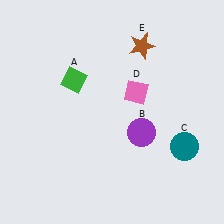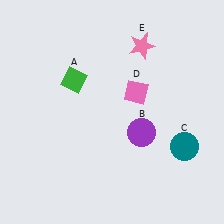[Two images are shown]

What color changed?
The star (E) changed from brown in Image 1 to pink in Image 2.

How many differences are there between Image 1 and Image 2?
There is 1 difference between the two images.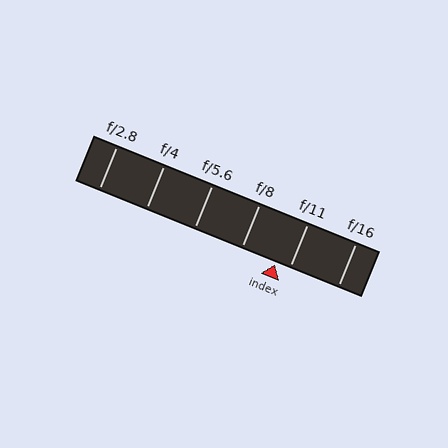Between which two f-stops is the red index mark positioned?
The index mark is between f/8 and f/11.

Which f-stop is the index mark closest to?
The index mark is closest to f/11.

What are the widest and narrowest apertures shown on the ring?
The widest aperture shown is f/2.8 and the narrowest is f/16.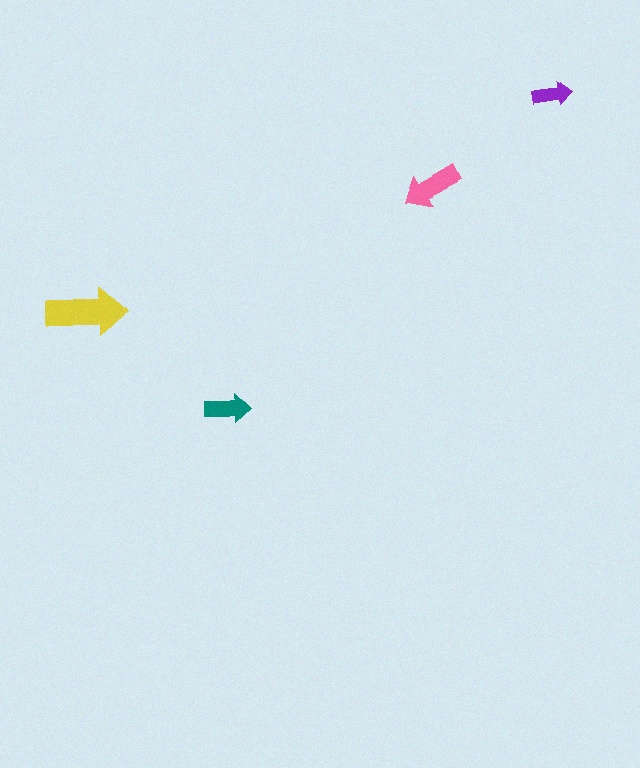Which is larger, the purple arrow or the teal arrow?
The teal one.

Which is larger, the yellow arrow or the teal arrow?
The yellow one.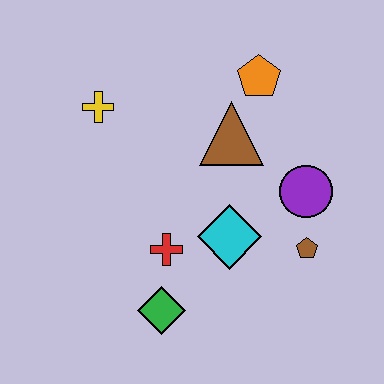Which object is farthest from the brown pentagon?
The yellow cross is farthest from the brown pentagon.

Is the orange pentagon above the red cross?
Yes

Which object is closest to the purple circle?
The brown pentagon is closest to the purple circle.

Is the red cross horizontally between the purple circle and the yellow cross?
Yes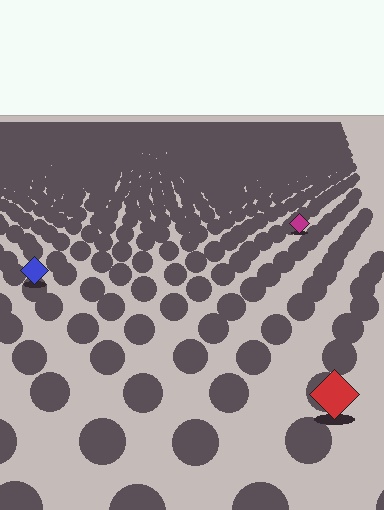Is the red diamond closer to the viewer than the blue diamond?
Yes. The red diamond is closer — you can tell from the texture gradient: the ground texture is coarser near it.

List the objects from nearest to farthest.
From nearest to farthest: the red diamond, the blue diamond, the magenta diamond.